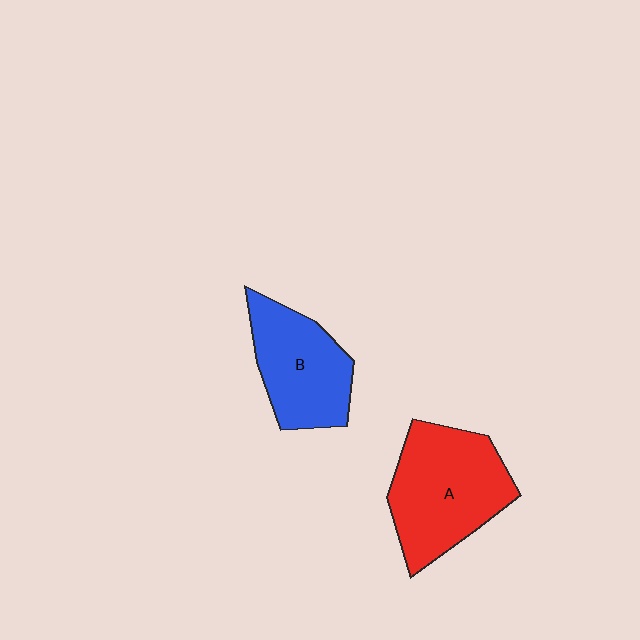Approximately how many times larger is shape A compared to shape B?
Approximately 1.3 times.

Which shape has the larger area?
Shape A (red).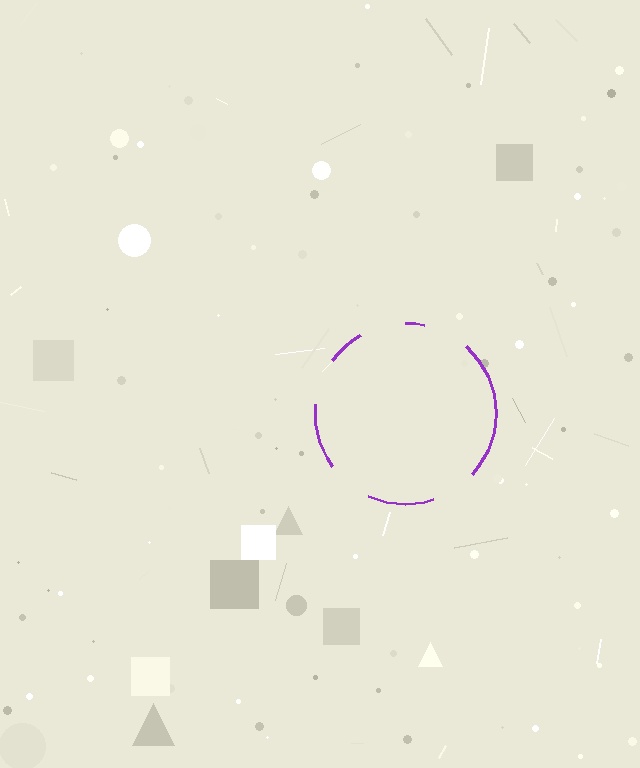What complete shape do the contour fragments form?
The contour fragments form a circle.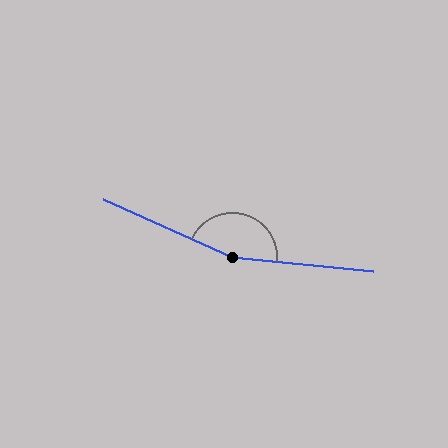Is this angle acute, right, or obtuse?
It is obtuse.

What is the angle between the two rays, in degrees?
Approximately 162 degrees.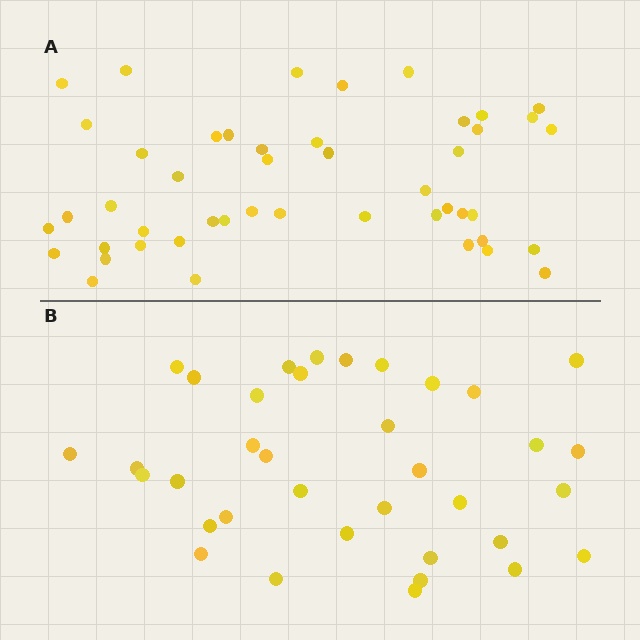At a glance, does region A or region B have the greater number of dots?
Region A (the top region) has more dots.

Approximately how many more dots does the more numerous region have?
Region A has roughly 12 or so more dots than region B.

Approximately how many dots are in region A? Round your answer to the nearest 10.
About 50 dots. (The exact count is 47, which rounds to 50.)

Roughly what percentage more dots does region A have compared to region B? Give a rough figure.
About 30% more.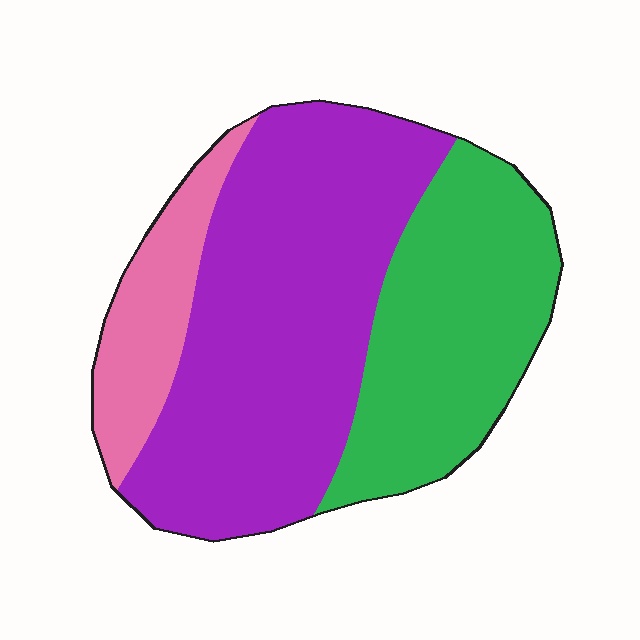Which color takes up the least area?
Pink, at roughly 15%.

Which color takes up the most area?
Purple, at roughly 55%.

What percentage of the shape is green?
Green covers around 35% of the shape.